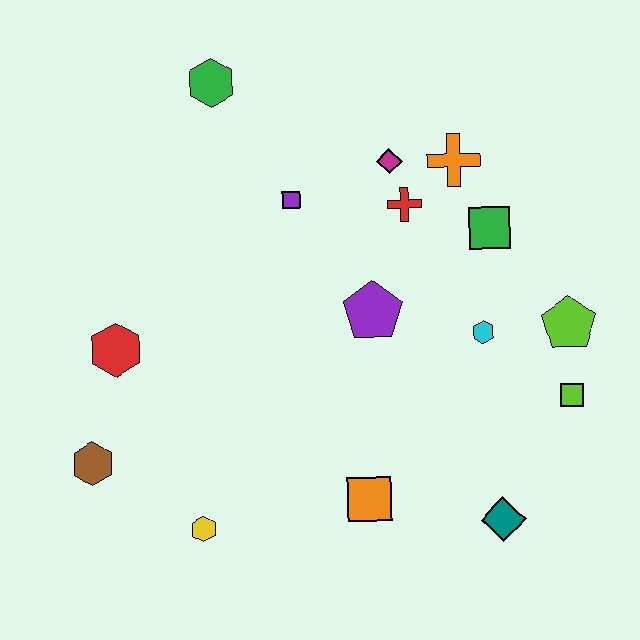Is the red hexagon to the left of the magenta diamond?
Yes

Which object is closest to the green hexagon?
The purple square is closest to the green hexagon.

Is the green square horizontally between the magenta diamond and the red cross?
No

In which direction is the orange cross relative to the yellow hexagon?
The orange cross is above the yellow hexagon.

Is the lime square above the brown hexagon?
Yes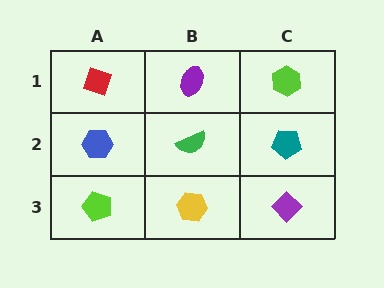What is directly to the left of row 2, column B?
A blue hexagon.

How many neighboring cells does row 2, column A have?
3.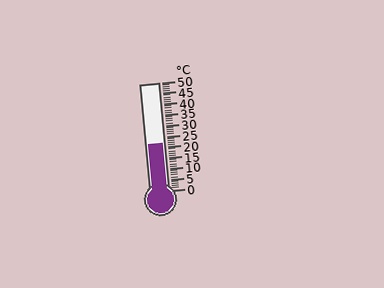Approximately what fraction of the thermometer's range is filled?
The thermometer is filled to approximately 45% of its range.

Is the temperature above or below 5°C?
The temperature is above 5°C.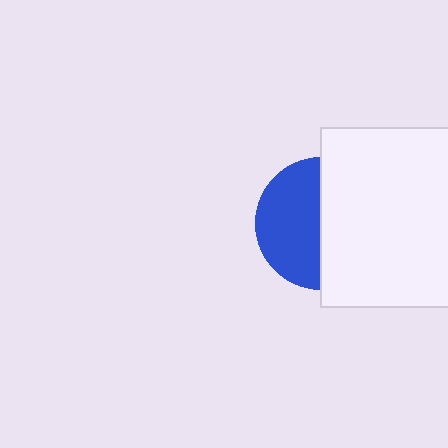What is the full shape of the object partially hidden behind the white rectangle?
The partially hidden object is a blue circle.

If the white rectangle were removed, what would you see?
You would see the complete blue circle.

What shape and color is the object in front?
The object in front is a white rectangle.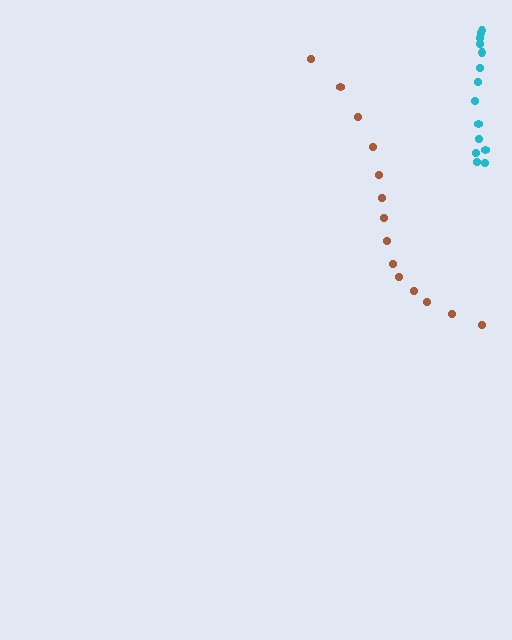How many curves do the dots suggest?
There are 2 distinct paths.